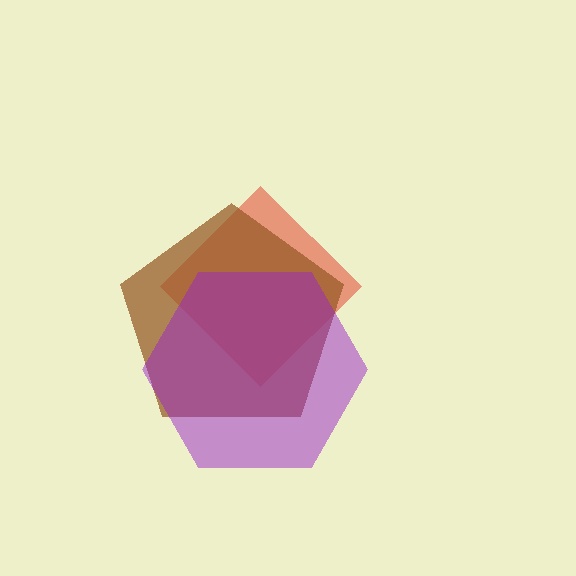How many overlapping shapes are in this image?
There are 3 overlapping shapes in the image.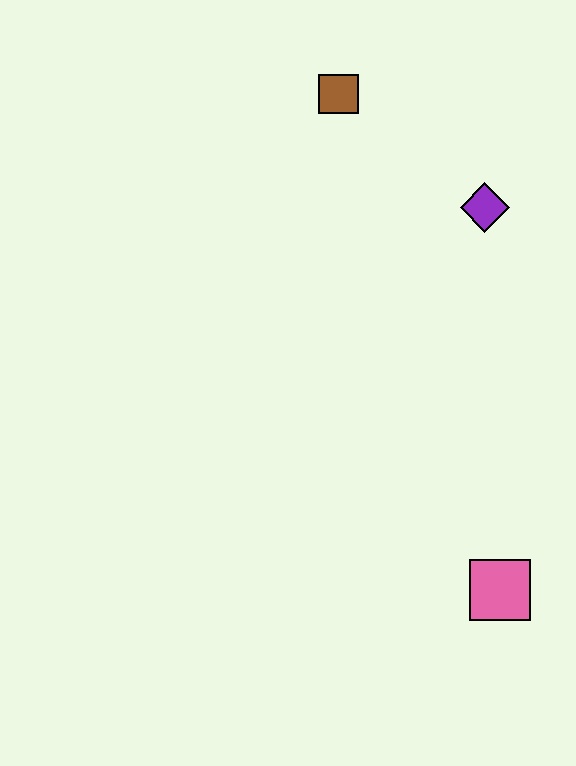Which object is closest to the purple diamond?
The brown square is closest to the purple diamond.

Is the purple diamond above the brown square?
No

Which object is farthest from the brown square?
The pink square is farthest from the brown square.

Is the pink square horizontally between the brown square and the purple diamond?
No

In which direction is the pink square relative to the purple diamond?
The pink square is below the purple diamond.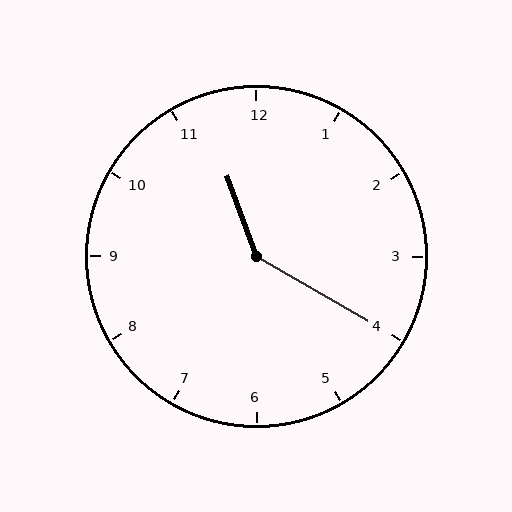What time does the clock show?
11:20.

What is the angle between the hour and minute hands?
Approximately 140 degrees.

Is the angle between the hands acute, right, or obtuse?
It is obtuse.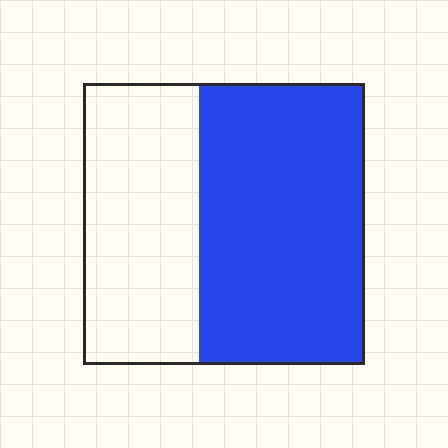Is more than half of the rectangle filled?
Yes.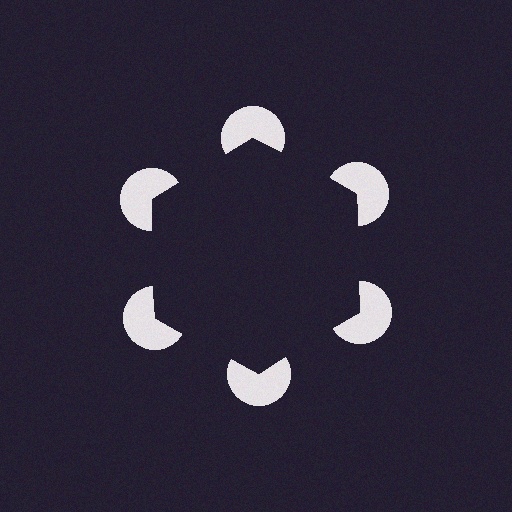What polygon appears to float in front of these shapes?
An illusory hexagon — its edges are inferred from the aligned wedge cuts in the pac-man discs, not physically drawn.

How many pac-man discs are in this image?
There are 6 — one at each vertex of the illusory hexagon.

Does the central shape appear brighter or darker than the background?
It typically appears slightly darker than the background, even though no actual brightness change is drawn.